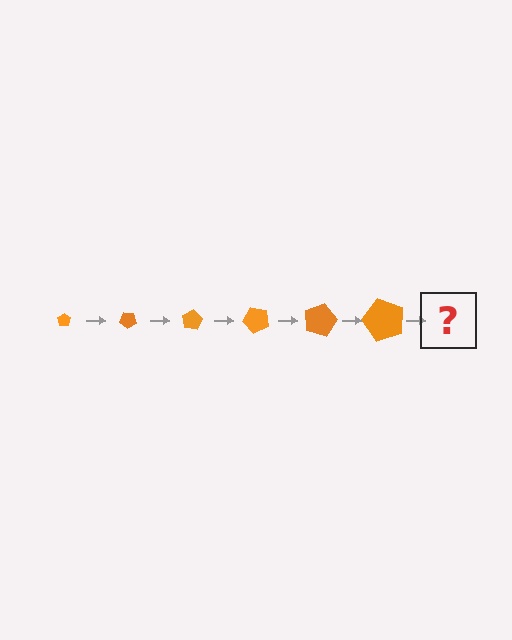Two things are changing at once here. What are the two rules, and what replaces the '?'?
The two rules are that the pentagon grows larger each step and it rotates 40 degrees each step. The '?' should be a pentagon, larger than the previous one and rotated 240 degrees from the start.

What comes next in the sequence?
The next element should be a pentagon, larger than the previous one and rotated 240 degrees from the start.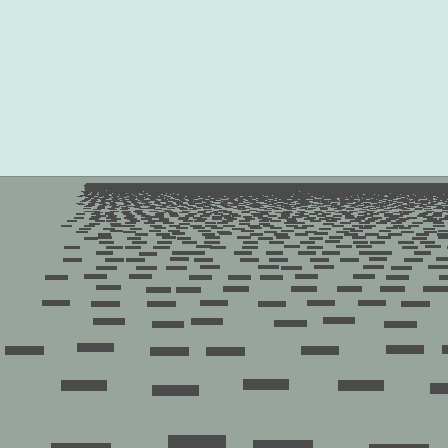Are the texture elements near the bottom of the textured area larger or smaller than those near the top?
Larger. Near the bottom, elements are closer to the viewer and appear at a bigger on-screen size.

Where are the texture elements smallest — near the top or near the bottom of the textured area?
Near the top.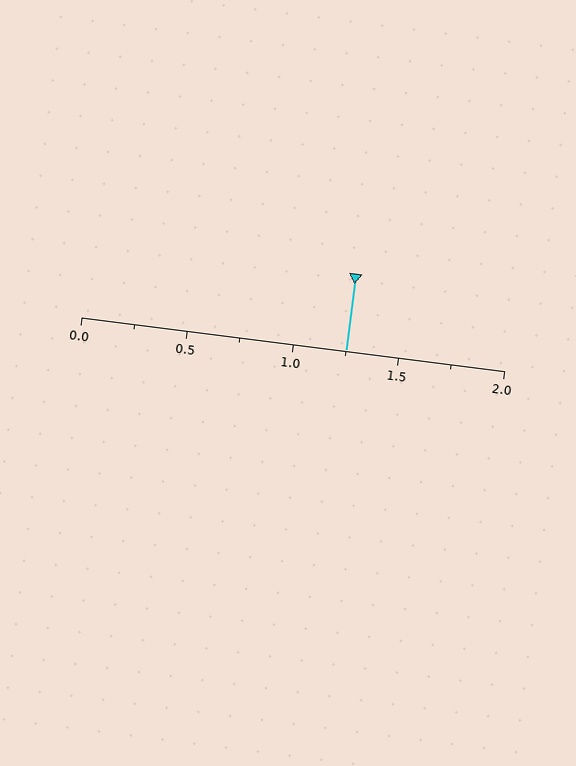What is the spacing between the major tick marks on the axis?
The major ticks are spaced 0.5 apart.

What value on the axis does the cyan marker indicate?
The marker indicates approximately 1.25.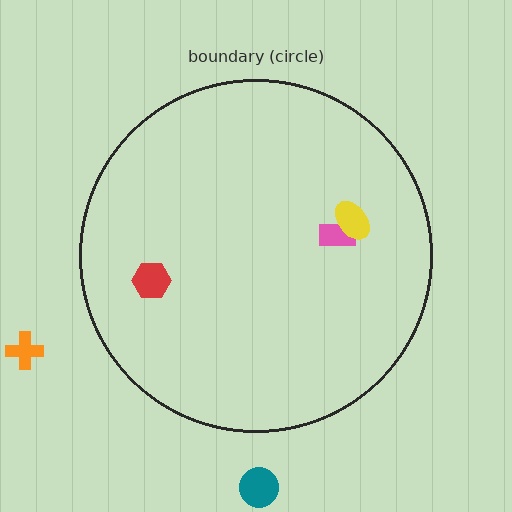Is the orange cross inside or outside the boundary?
Outside.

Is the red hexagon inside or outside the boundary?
Inside.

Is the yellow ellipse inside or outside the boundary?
Inside.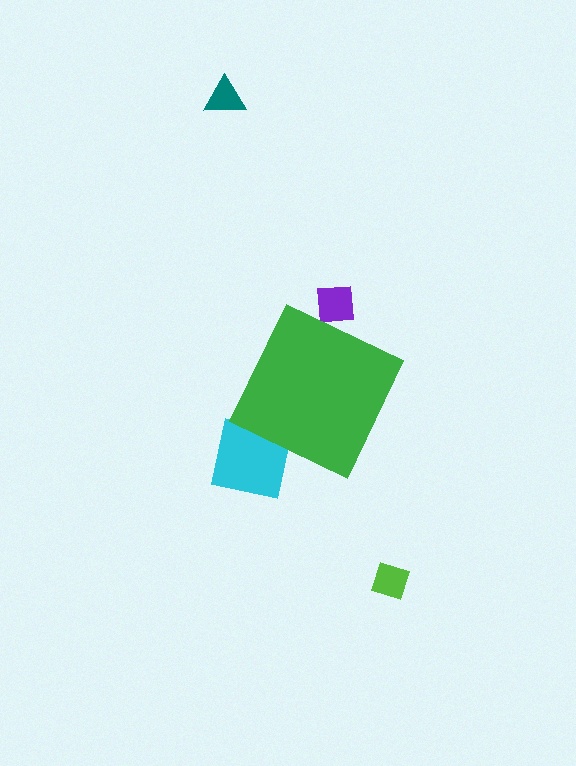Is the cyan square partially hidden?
Yes, the cyan square is partially hidden behind the green diamond.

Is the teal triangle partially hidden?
No, the teal triangle is fully visible.